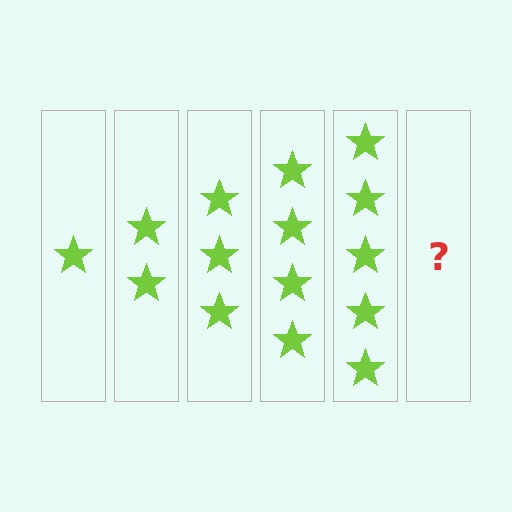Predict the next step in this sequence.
The next step is 6 stars.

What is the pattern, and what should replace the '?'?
The pattern is that each step adds one more star. The '?' should be 6 stars.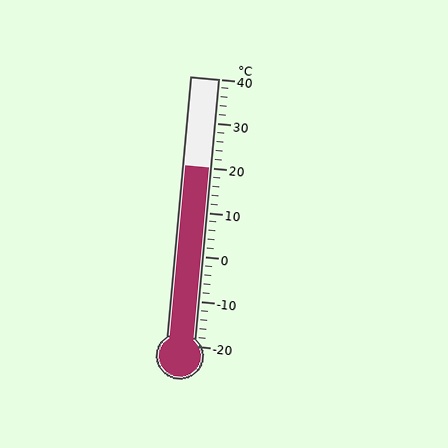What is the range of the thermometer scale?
The thermometer scale ranges from -20°C to 40°C.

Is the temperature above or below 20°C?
The temperature is at 20°C.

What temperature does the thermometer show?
The thermometer shows approximately 20°C.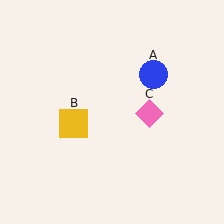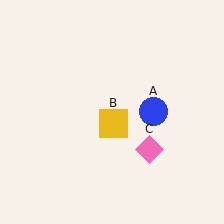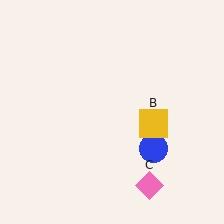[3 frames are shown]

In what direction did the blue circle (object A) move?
The blue circle (object A) moved down.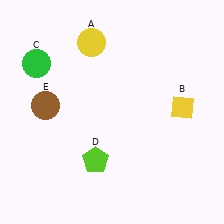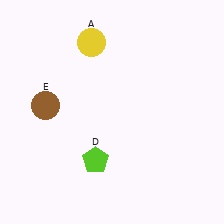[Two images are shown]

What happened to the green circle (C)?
The green circle (C) was removed in Image 2. It was in the top-left area of Image 1.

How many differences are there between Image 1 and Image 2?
There are 2 differences between the two images.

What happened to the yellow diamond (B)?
The yellow diamond (B) was removed in Image 2. It was in the top-right area of Image 1.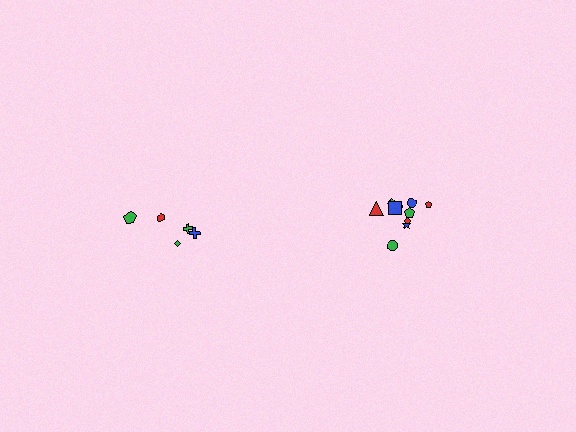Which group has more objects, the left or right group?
The right group.